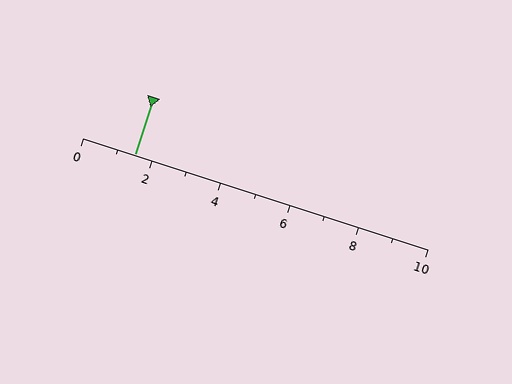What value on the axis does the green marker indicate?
The marker indicates approximately 1.5.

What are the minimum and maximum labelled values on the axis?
The axis runs from 0 to 10.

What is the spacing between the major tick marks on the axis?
The major ticks are spaced 2 apart.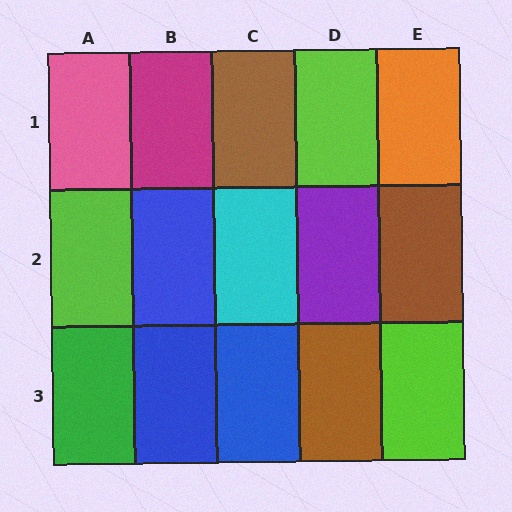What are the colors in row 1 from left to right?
Pink, magenta, brown, lime, orange.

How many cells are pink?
1 cell is pink.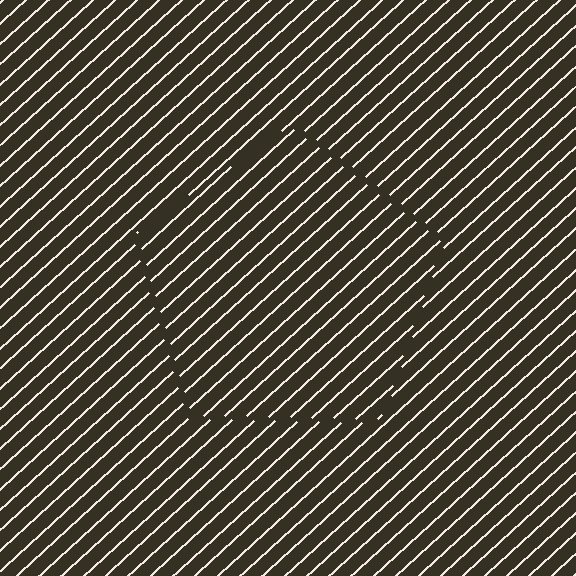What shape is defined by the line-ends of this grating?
An illusory pentagon. The interior of the shape contains the same grating, shifted by half a period — the contour is defined by the phase discontinuity where line-ends from the inner and outer gratings abut.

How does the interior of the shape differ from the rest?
The interior of the shape contains the same grating, shifted by half a period — the contour is defined by the phase discontinuity where line-ends from the inner and outer gratings abut.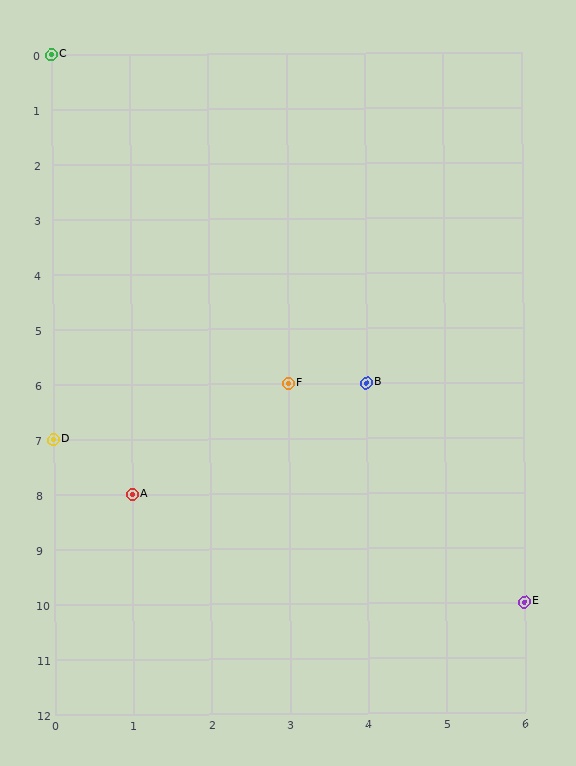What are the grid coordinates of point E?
Point E is at grid coordinates (6, 10).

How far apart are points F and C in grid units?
Points F and C are 3 columns and 6 rows apart (about 6.7 grid units diagonally).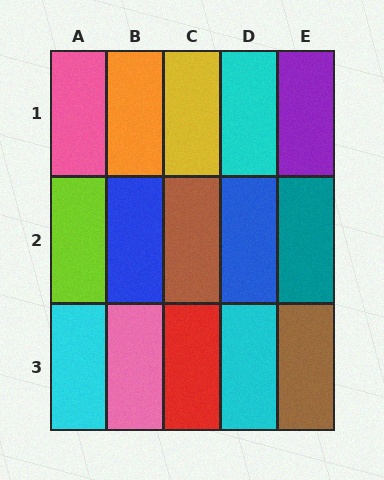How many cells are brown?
2 cells are brown.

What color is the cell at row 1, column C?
Yellow.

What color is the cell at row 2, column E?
Teal.